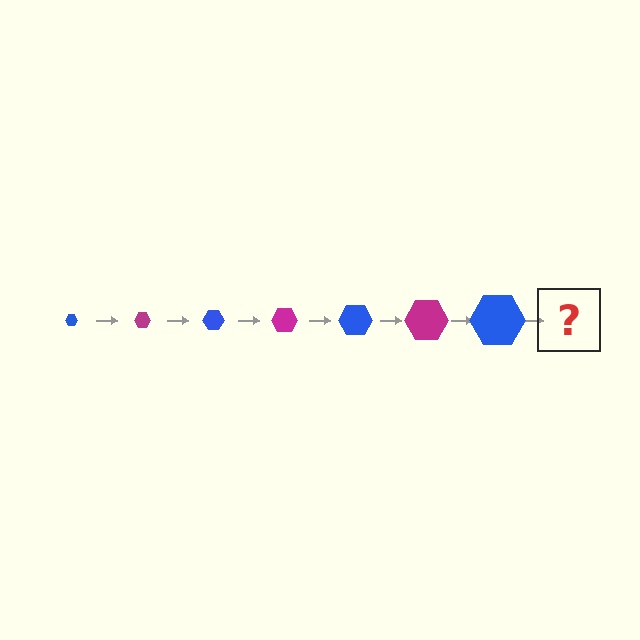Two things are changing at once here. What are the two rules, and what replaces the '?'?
The two rules are that the hexagon grows larger each step and the color cycles through blue and magenta. The '?' should be a magenta hexagon, larger than the previous one.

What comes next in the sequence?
The next element should be a magenta hexagon, larger than the previous one.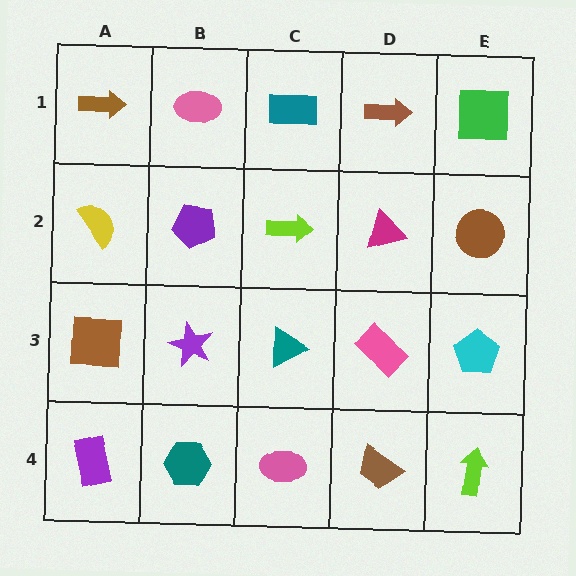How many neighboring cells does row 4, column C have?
3.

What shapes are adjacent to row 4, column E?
A cyan pentagon (row 3, column E), a brown trapezoid (row 4, column D).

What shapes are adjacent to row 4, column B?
A purple star (row 3, column B), a purple rectangle (row 4, column A), a pink ellipse (row 4, column C).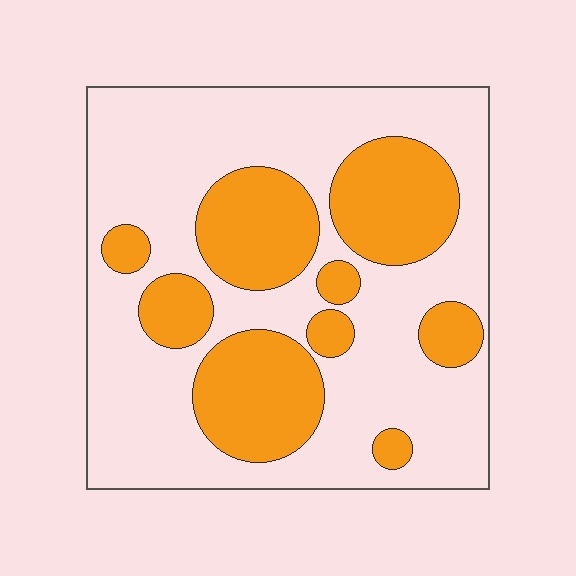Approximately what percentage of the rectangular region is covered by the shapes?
Approximately 35%.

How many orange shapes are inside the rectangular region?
9.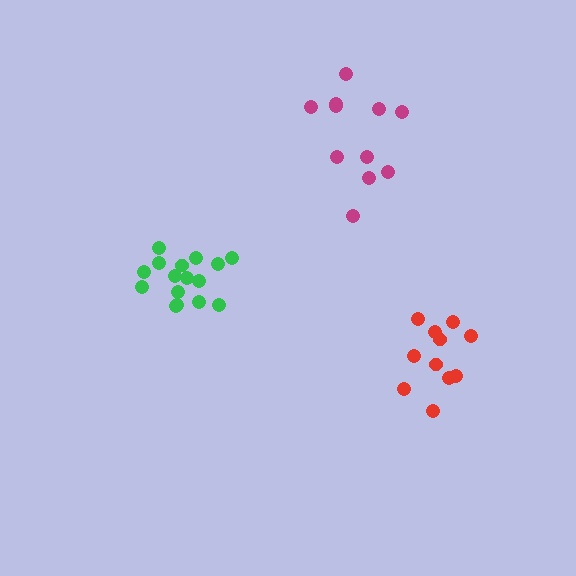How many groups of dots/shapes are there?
There are 3 groups.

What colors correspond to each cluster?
The clusters are colored: green, red, magenta.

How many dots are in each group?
Group 1: 16 dots, Group 2: 11 dots, Group 3: 11 dots (38 total).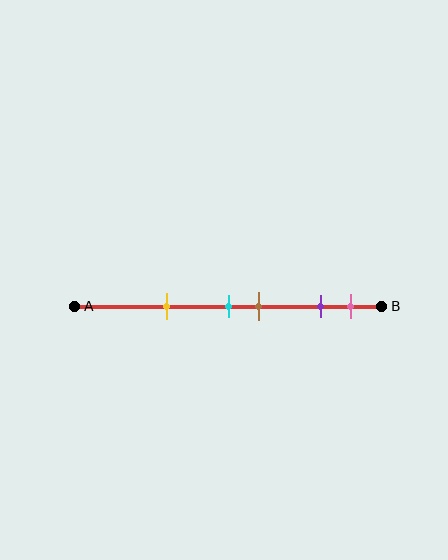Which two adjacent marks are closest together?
The cyan and brown marks are the closest adjacent pair.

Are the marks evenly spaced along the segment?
No, the marks are not evenly spaced.